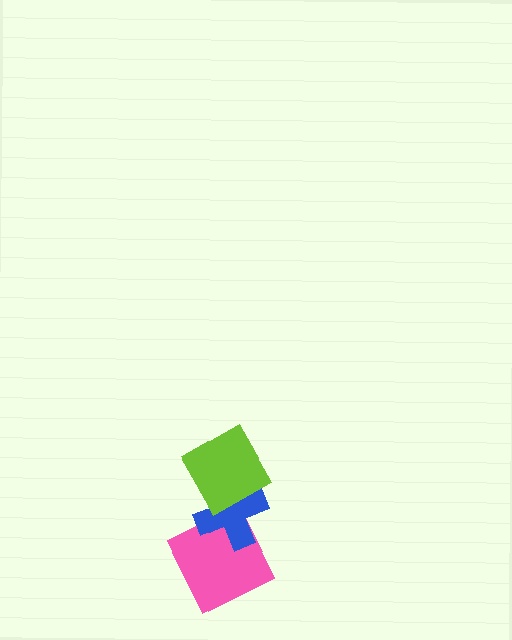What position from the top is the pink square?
The pink square is 3rd from the top.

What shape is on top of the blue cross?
The lime square is on top of the blue cross.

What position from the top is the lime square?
The lime square is 1st from the top.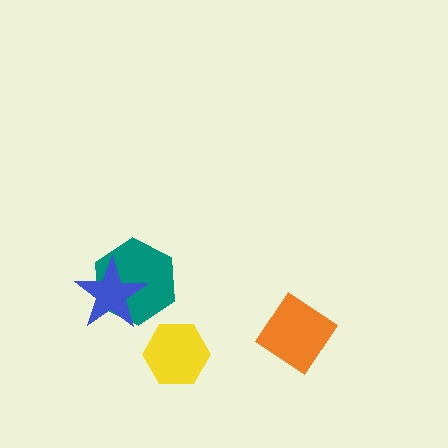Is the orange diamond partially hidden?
No, no other shape covers it.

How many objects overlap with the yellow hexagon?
0 objects overlap with the yellow hexagon.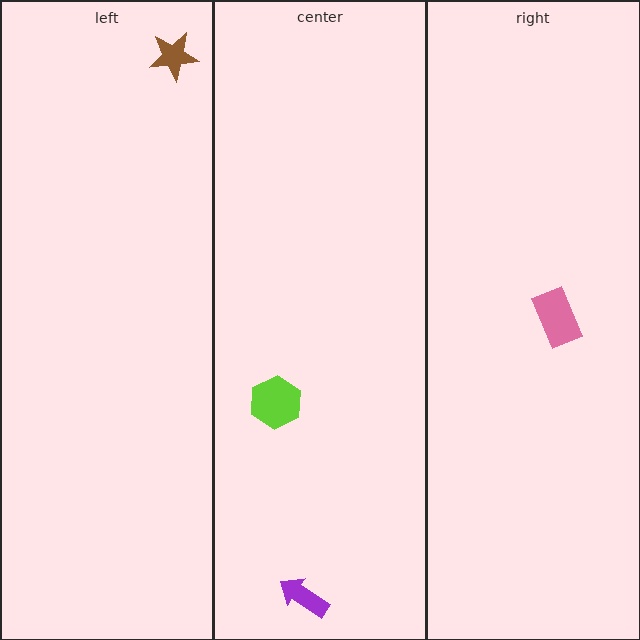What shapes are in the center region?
The lime hexagon, the purple arrow.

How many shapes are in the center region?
2.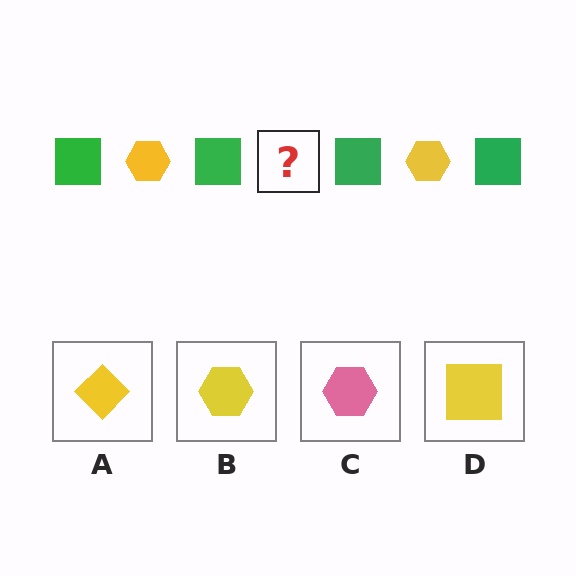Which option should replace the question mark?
Option B.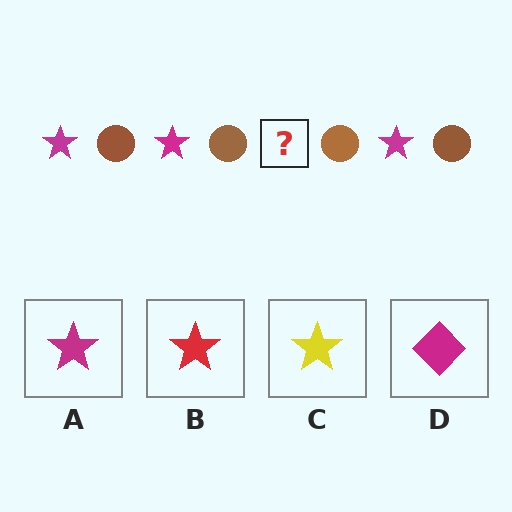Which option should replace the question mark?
Option A.